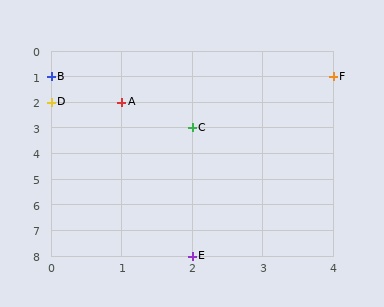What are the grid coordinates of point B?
Point B is at grid coordinates (0, 1).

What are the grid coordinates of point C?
Point C is at grid coordinates (2, 3).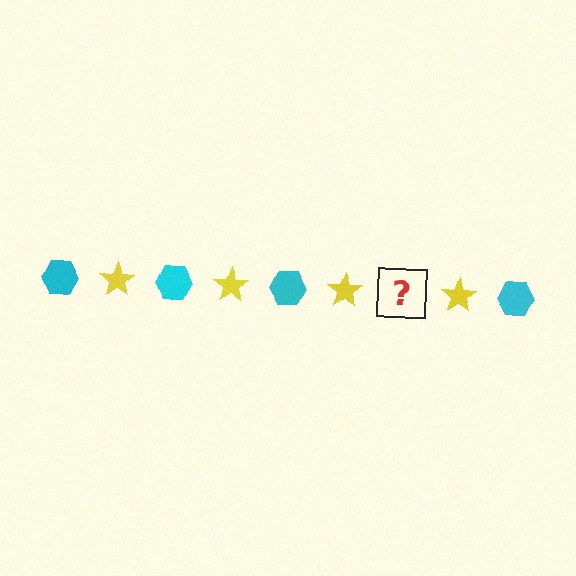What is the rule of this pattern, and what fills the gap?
The rule is that the pattern alternates between cyan hexagon and yellow star. The gap should be filled with a cyan hexagon.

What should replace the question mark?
The question mark should be replaced with a cyan hexagon.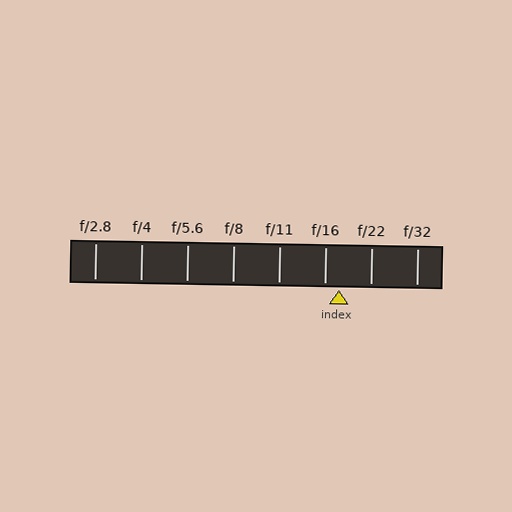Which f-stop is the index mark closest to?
The index mark is closest to f/16.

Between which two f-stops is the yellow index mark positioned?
The index mark is between f/16 and f/22.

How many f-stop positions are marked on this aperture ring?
There are 8 f-stop positions marked.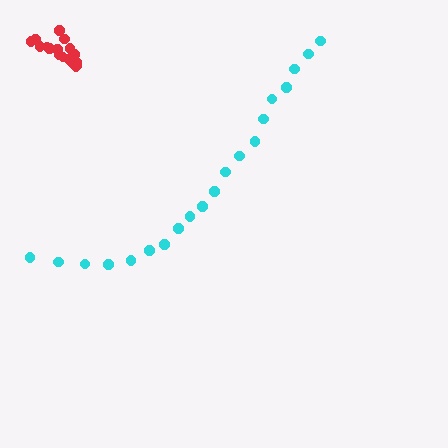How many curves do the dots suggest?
There are 2 distinct paths.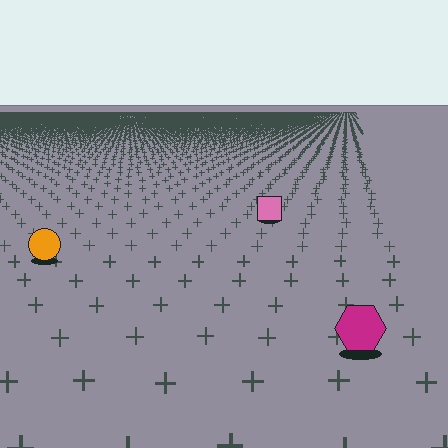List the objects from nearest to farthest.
From nearest to farthest: the magenta hexagon, the orange circle, the pink square.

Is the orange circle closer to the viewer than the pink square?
Yes. The orange circle is closer — you can tell from the texture gradient: the ground texture is coarser near it.